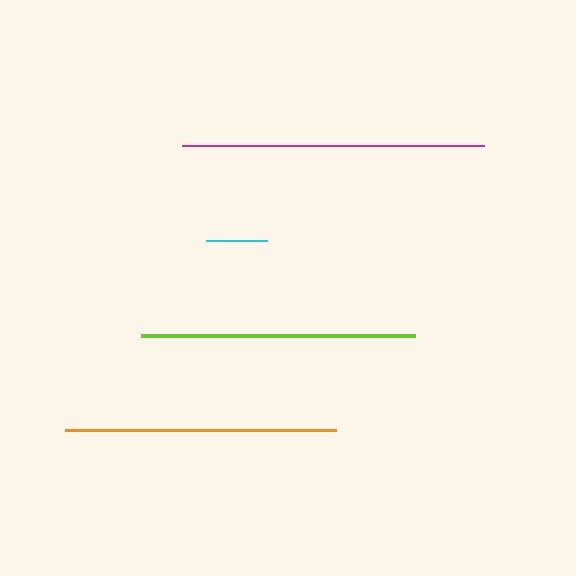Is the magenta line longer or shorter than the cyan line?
The magenta line is longer than the cyan line.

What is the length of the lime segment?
The lime segment is approximately 274 pixels long.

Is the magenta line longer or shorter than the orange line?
The magenta line is longer than the orange line.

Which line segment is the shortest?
The cyan line is the shortest at approximately 62 pixels.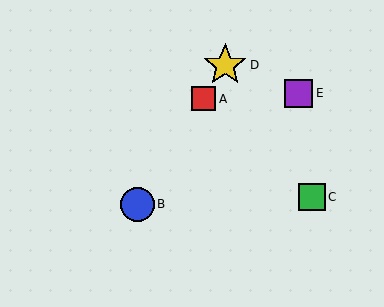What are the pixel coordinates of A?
Object A is at (204, 99).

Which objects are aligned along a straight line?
Objects A, B, D are aligned along a straight line.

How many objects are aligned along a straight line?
3 objects (A, B, D) are aligned along a straight line.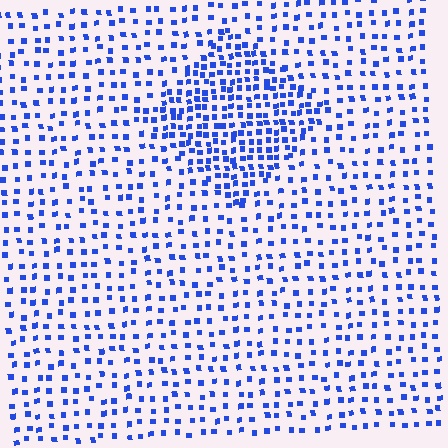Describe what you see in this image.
The image contains small blue elements arranged at two different densities. A diamond-shaped region is visible where the elements are more densely packed than the surrounding area.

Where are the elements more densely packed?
The elements are more densely packed inside the diamond boundary.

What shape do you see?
I see a diamond.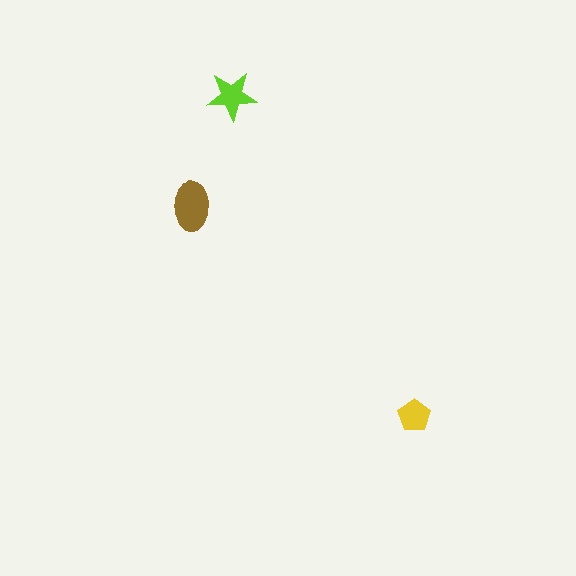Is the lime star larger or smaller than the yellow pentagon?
Larger.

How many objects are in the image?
There are 3 objects in the image.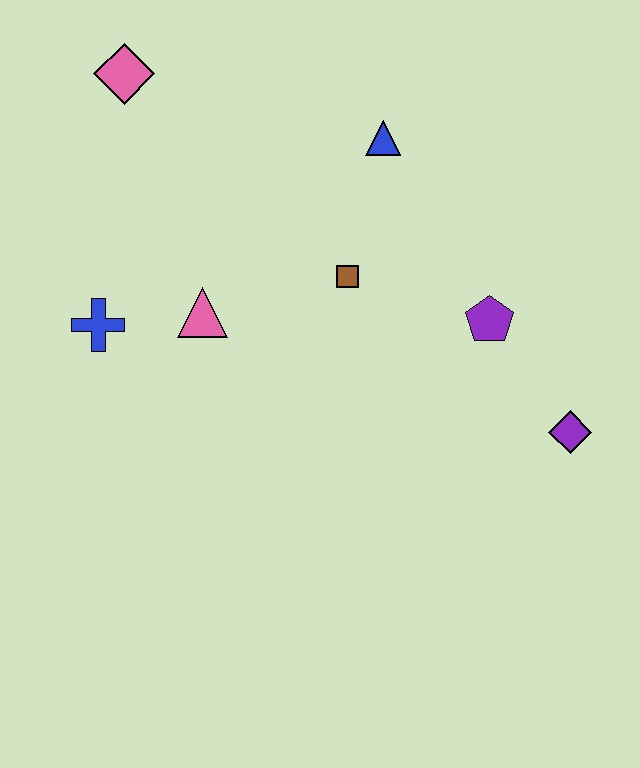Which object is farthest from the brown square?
The pink diamond is farthest from the brown square.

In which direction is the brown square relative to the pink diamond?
The brown square is to the right of the pink diamond.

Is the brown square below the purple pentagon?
No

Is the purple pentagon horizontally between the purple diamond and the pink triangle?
Yes